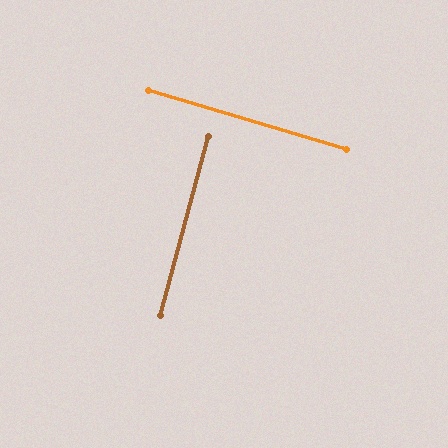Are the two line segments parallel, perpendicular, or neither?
Perpendicular — they meet at approximately 88°.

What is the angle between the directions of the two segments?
Approximately 88 degrees.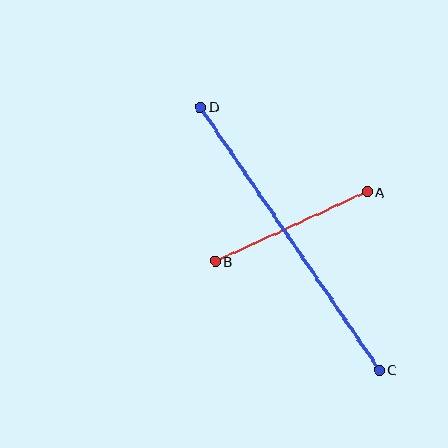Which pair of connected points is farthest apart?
Points C and D are farthest apart.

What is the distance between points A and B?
The distance is approximately 167 pixels.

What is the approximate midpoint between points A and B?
The midpoint is at approximately (291, 227) pixels.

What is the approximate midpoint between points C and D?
The midpoint is at approximately (290, 239) pixels.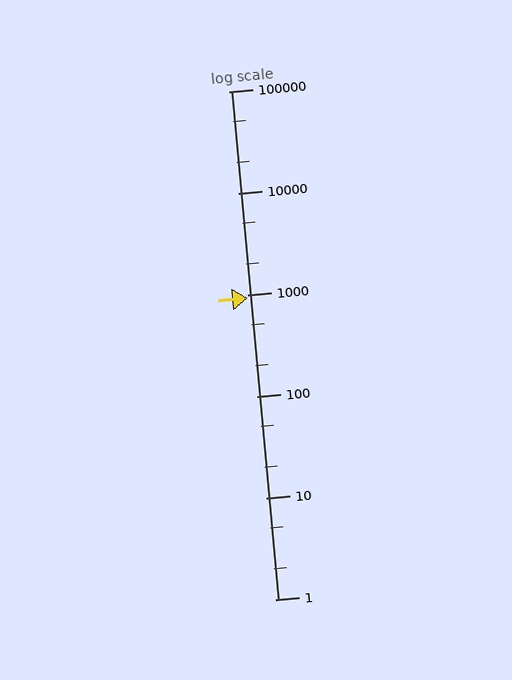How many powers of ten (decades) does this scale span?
The scale spans 5 decades, from 1 to 100000.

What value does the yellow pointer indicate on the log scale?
The pointer indicates approximately 930.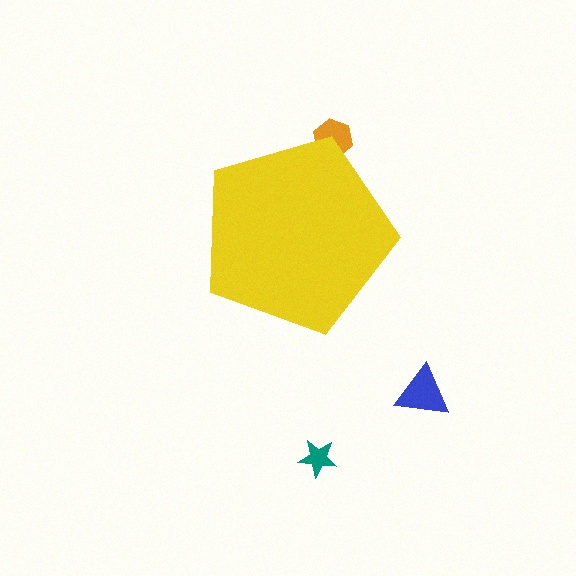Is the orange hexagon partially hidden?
Yes, the orange hexagon is partially hidden behind the yellow pentagon.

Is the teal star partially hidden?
No, the teal star is fully visible.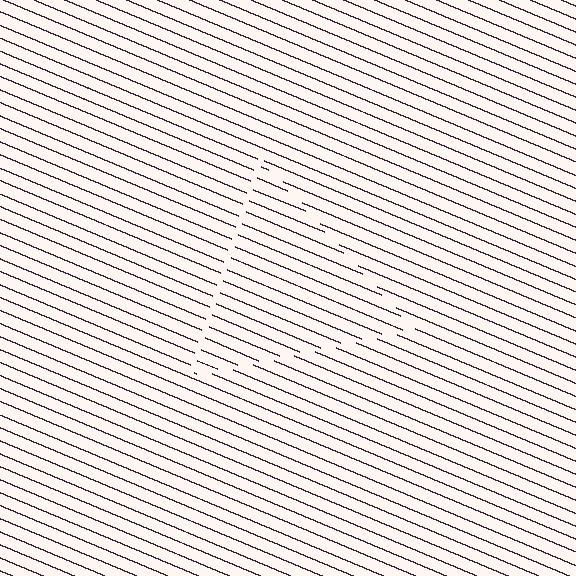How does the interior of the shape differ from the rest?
The interior of the shape contains the same grating, shifted by half a period — the contour is defined by the phase discontinuity where line-ends from the inner and outer gratings abut.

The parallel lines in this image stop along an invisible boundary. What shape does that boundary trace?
An illusory triangle. The interior of the shape contains the same grating, shifted by half a period — the contour is defined by the phase discontinuity where line-ends from the inner and outer gratings abut.